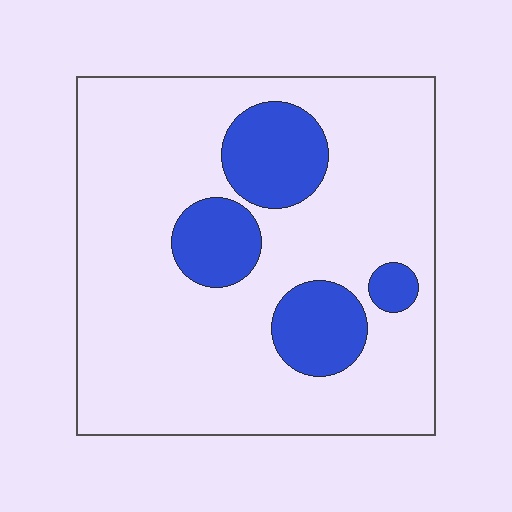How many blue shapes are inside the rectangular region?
4.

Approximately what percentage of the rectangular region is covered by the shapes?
Approximately 20%.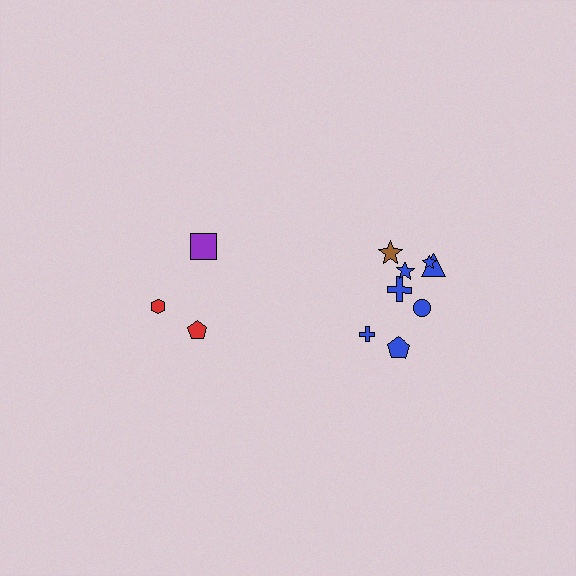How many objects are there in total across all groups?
There are 11 objects.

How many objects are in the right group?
There are 8 objects.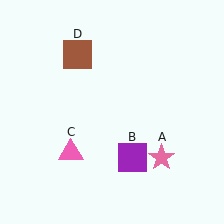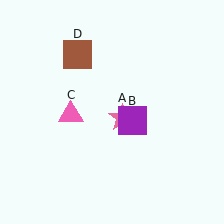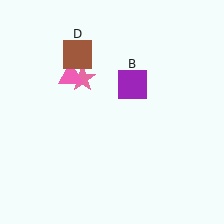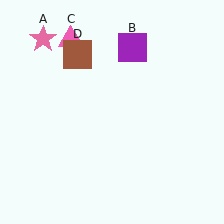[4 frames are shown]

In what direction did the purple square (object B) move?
The purple square (object B) moved up.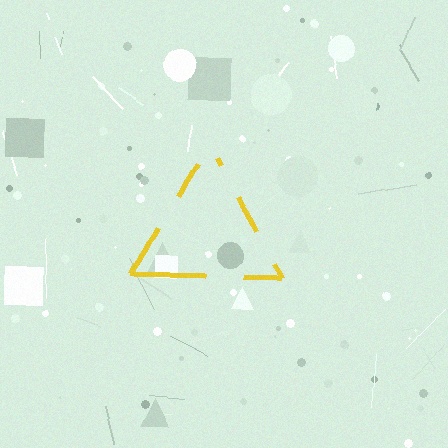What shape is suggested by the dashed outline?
The dashed outline suggests a triangle.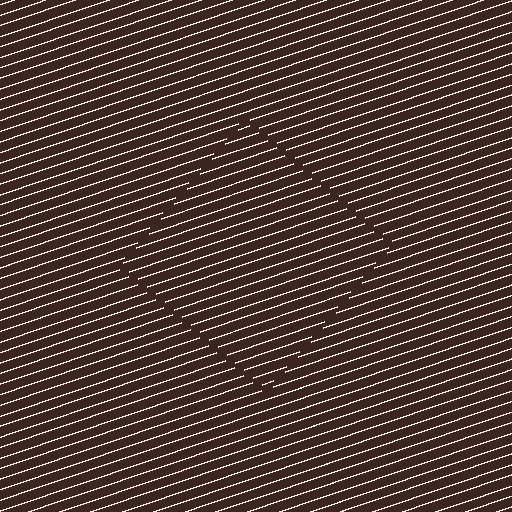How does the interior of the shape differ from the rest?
The interior of the shape contains the same grating, shifted by half a period — the contour is defined by the phase discontinuity where line-ends from the inner and outer gratings abut.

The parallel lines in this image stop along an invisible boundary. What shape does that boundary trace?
An illusory square. The interior of the shape contains the same grating, shifted by half a period — the contour is defined by the phase discontinuity where line-ends from the inner and outer gratings abut.